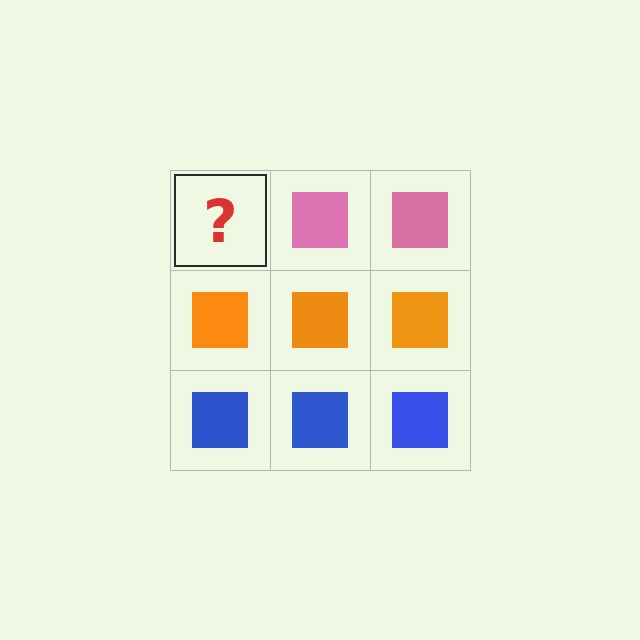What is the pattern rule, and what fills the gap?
The rule is that each row has a consistent color. The gap should be filled with a pink square.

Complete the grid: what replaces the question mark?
The question mark should be replaced with a pink square.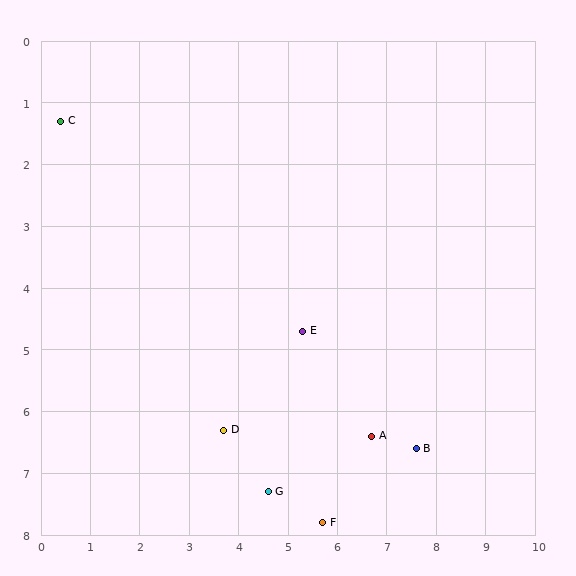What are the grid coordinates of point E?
Point E is at approximately (5.3, 4.7).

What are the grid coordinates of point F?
Point F is at approximately (5.7, 7.8).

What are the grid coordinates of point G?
Point G is at approximately (4.6, 7.3).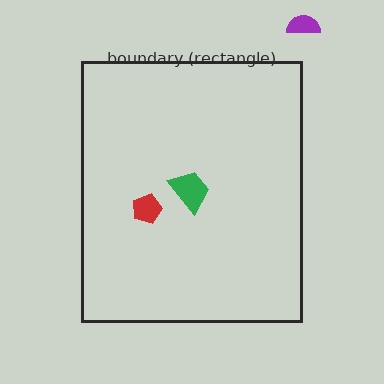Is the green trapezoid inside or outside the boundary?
Inside.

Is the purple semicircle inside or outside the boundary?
Outside.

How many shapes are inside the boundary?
2 inside, 1 outside.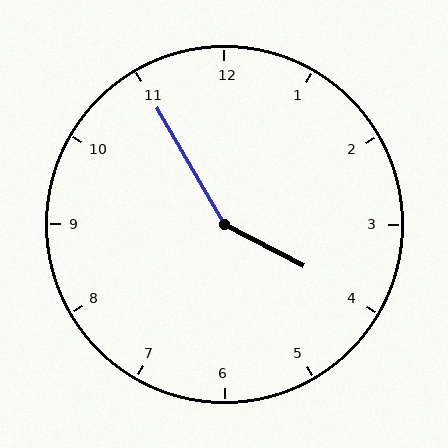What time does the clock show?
3:55.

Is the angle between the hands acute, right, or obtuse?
It is obtuse.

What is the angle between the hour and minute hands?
Approximately 148 degrees.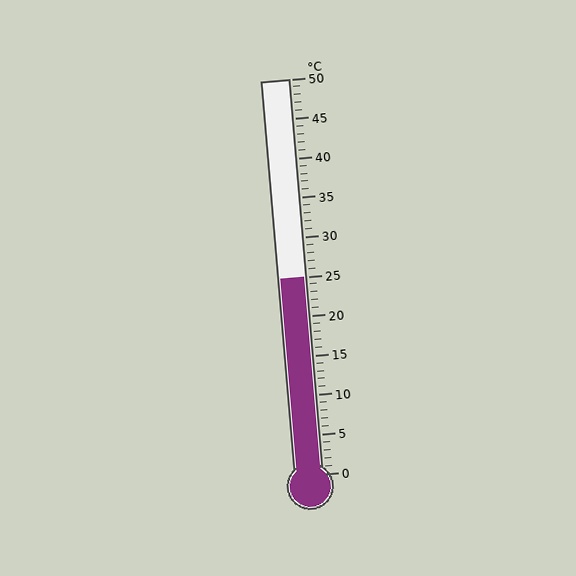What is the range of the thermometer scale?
The thermometer scale ranges from 0°C to 50°C.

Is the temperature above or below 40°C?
The temperature is below 40°C.